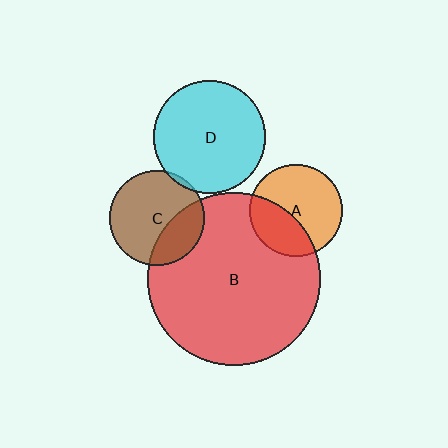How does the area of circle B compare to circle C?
Approximately 3.3 times.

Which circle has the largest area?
Circle B (red).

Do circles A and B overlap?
Yes.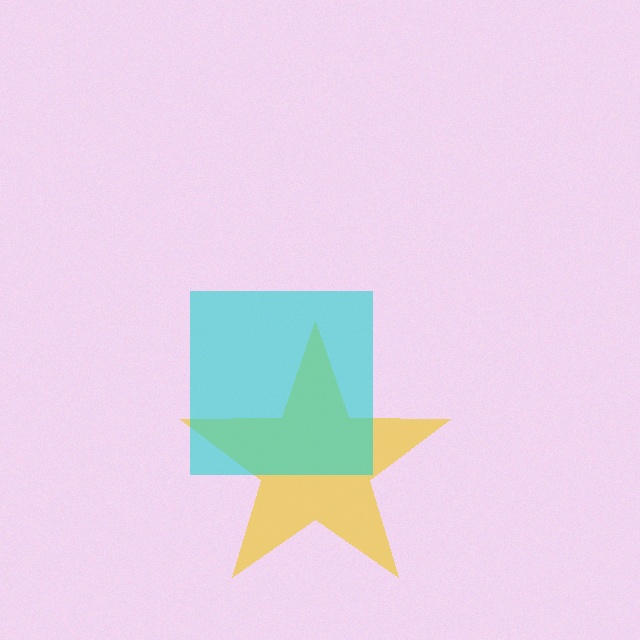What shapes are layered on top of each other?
The layered shapes are: a yellow star, a cyan square.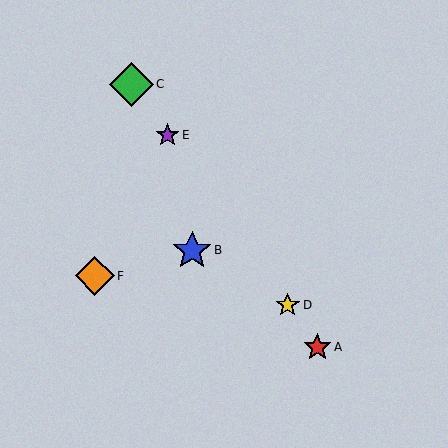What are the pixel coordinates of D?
Object D is at (288, 305).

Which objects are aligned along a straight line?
Objects A, C, D, E are aligned along a straight line.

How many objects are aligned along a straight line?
4 objects (A, C, D, E) are aligned along a straight line.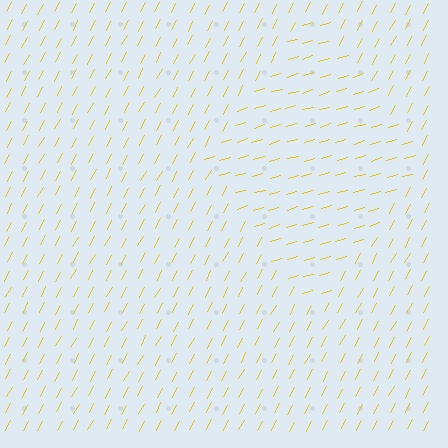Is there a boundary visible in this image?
Yes, there is a texture boundary formed by a change in line orientation.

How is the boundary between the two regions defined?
The boundary is defined purely by a change in line orientation (approximately 45 degrees difference). All lines are the same color and thickness.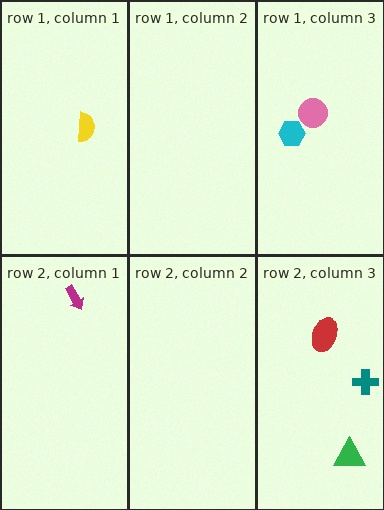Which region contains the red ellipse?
The row 2, column 3 region.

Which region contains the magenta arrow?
The row 2, column 1 region.